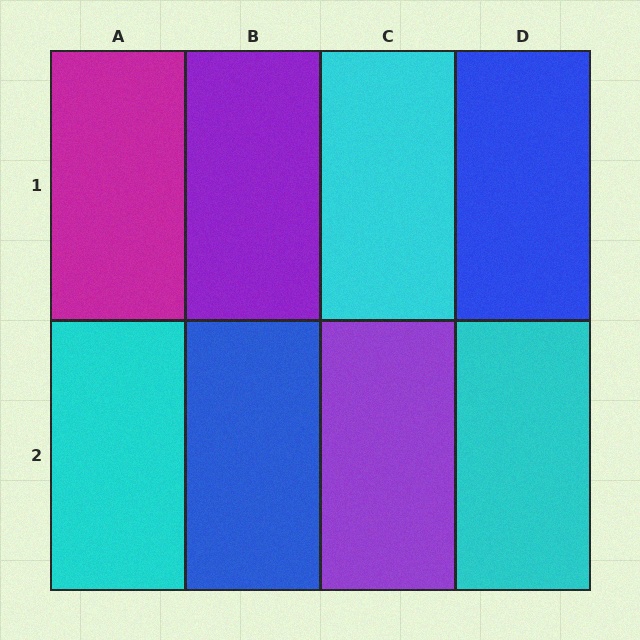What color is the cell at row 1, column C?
Cyan.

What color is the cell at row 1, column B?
Purple.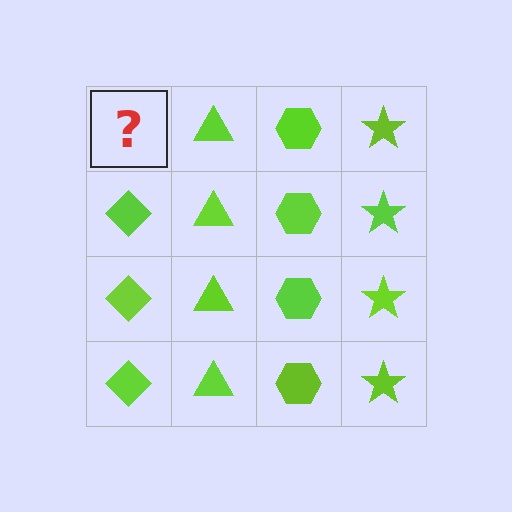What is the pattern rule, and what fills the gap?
The rule is that each column has a consistent shape. The gap should be filled with a lime diamond.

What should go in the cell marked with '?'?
The missing cell should contain a lime diamond.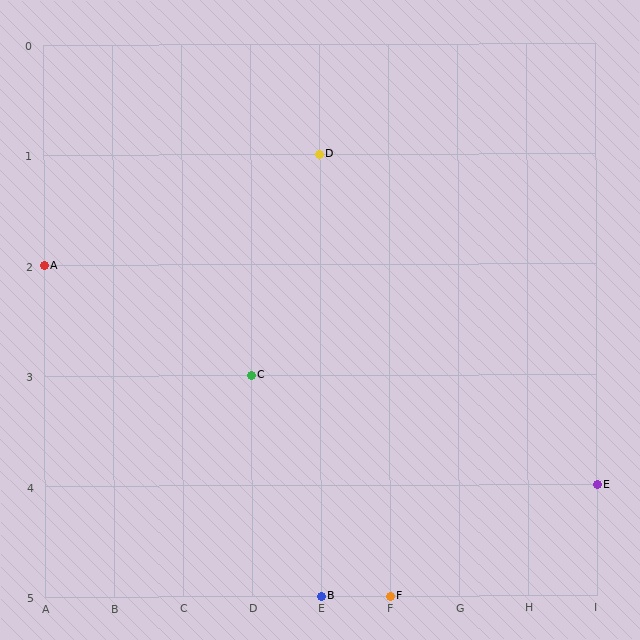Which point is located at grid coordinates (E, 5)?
Point B is at (E, 5).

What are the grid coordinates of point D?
Point D is at grid coordinates (E, 1).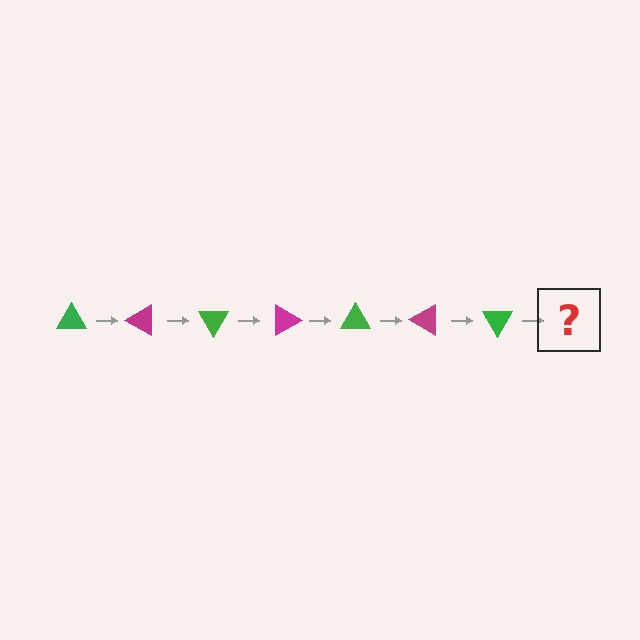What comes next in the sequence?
The next element should be a magenta triangle, rotated 210 degrees from the start.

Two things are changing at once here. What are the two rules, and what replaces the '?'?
The two rules are that it rotates 30 degrees each step and the color cycles through green and magenta. The '?' should be a magenta triangle, rotated 210 degrees from the start.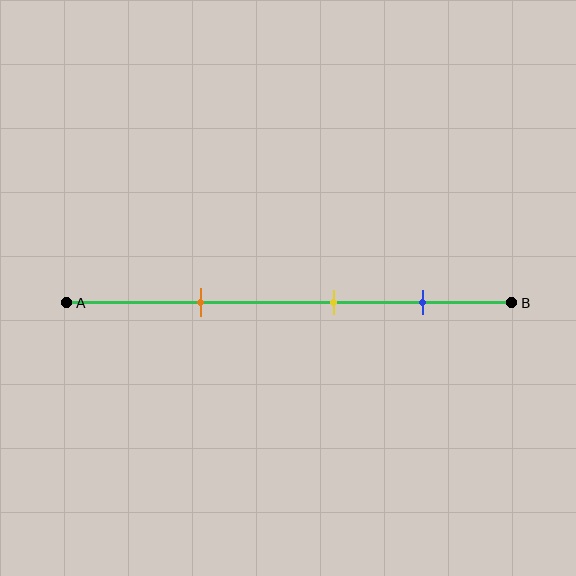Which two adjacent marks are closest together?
The yellow and blue marks are the closest adjacent pair.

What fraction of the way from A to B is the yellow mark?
The yellow mark is approximately 60% (0.6) of the way from A to B.